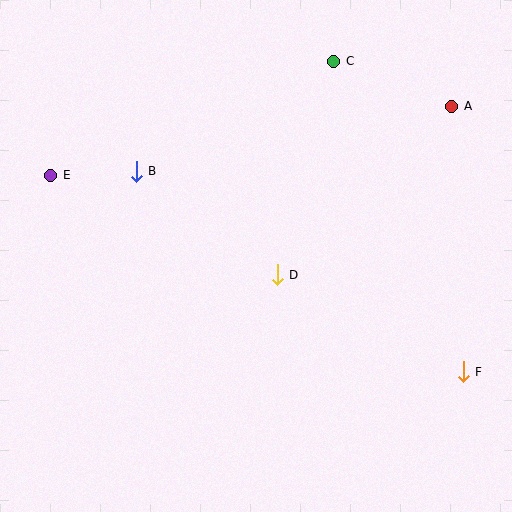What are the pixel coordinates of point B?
Point B is at (136, 172).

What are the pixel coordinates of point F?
Point F is at (463, 372).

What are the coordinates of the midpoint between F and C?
The midpoint between F and C is at (399, 216).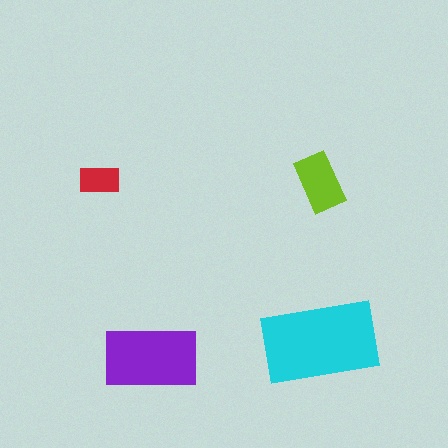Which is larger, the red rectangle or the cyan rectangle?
The cyan one.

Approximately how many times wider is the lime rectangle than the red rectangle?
About 1.5 times wider.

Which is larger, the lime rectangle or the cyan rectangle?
The cyan one.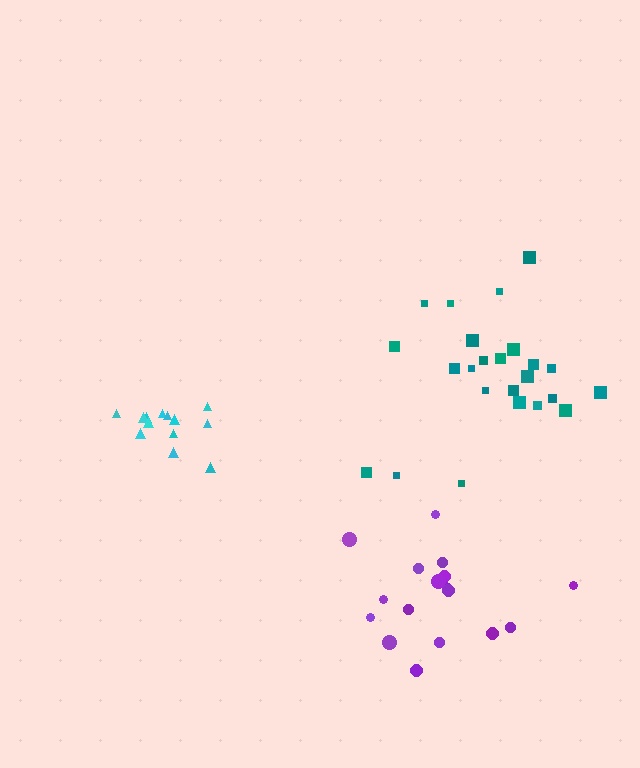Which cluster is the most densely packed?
Cyan.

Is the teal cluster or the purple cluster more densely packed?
Purple.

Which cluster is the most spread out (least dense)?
Teal.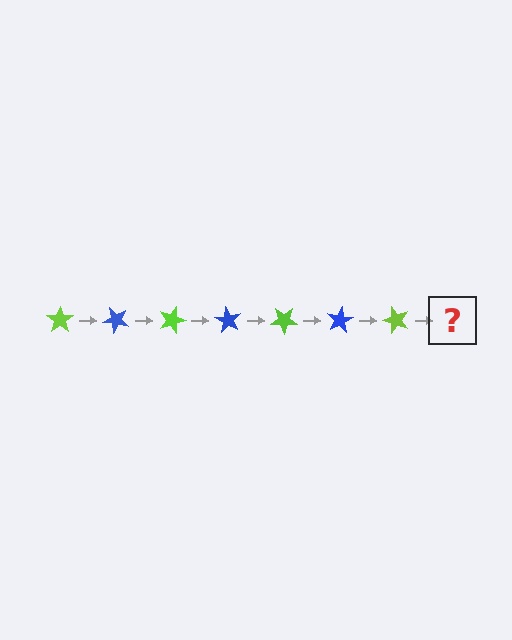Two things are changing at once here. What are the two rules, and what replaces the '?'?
The two rules are that it rotates 45 degrees each step and the color cycles through lime and blue. The '?' should be a blue star, rotated 315 degrees from the start.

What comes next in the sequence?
The next element should be a blue star, rotated 315 degrees from the start.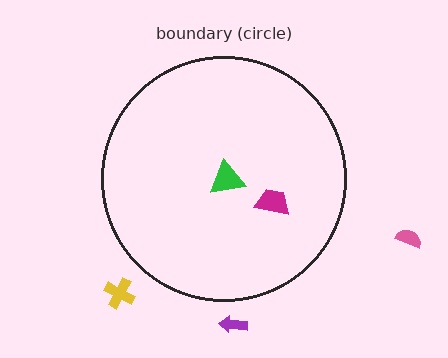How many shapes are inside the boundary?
2 inside, 3 outside.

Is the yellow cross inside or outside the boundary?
Outside.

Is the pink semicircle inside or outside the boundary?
Outside.